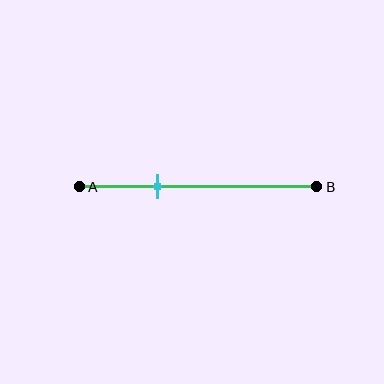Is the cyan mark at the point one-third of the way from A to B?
Yes, the mark is approximately at the one-third point.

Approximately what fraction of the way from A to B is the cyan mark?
The cyan mark is approximately 35% of the way from A to B.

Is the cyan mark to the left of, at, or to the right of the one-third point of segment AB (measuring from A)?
The cyan mark is approximately at the one-third point of segment AB.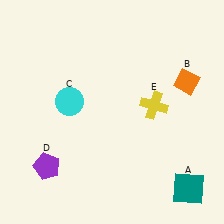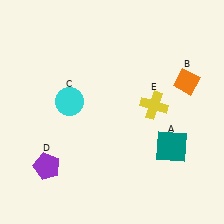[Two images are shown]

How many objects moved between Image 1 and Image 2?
1 object moved between the two images.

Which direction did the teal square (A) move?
The teal square (A) moved up.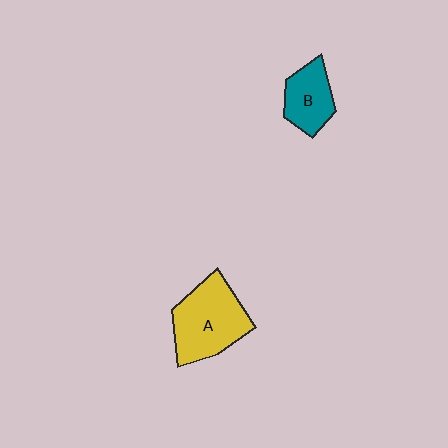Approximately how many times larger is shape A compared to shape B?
Approximately 1.7 times.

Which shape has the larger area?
Shape A (yellow).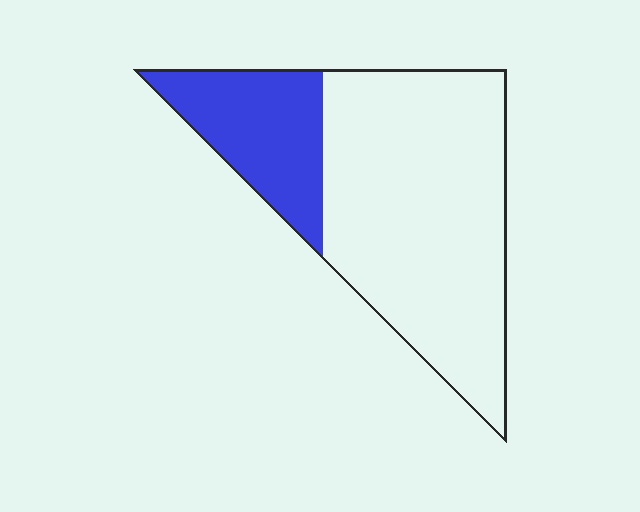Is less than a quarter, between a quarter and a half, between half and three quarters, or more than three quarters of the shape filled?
Between a quarter and a half.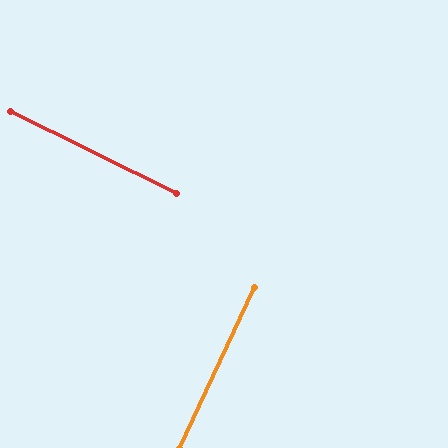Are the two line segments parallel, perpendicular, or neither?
Perpendicular — they meet at approximately 89°.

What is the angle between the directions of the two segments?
Approximately 89 degrees.